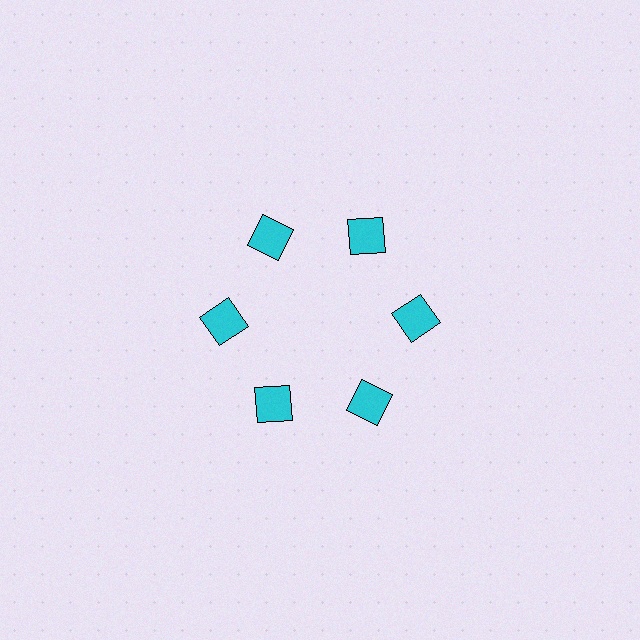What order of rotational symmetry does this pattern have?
This pattern has 6-fold rotational symmetry.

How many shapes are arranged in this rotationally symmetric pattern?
There are 6 shapes, arranged in 6 groups of 1.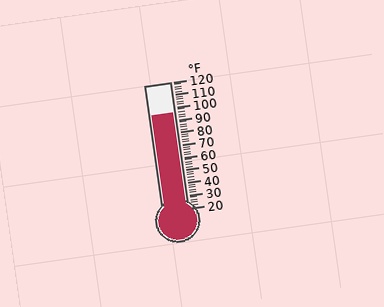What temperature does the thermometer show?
The thermometer shows approximately 96°F.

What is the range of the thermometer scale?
The thermometer scale ranges from 20°F to 120°F.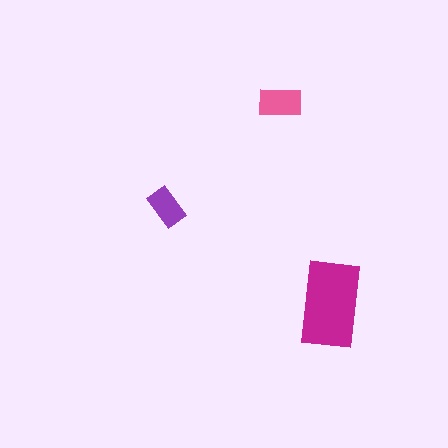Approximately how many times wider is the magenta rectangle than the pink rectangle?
About 2 times wider.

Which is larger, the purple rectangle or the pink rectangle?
The pink one.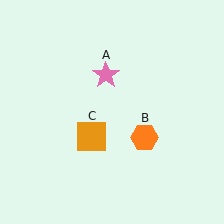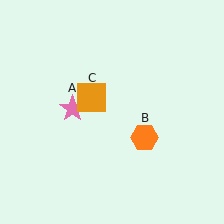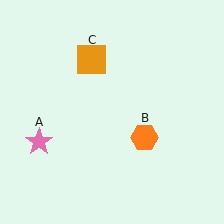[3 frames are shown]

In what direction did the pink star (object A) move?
The pink star (object A) moved down and to the left.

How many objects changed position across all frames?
2 objects changed position: pink star (object A), orange square (object C).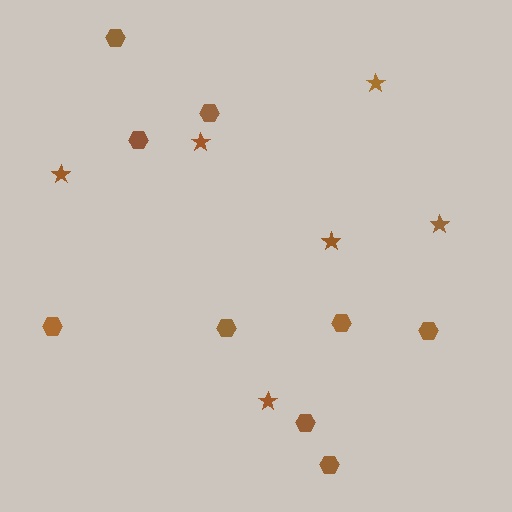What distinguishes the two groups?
There are 2 groups: one group of stars (6) and one group of hexagons (9).